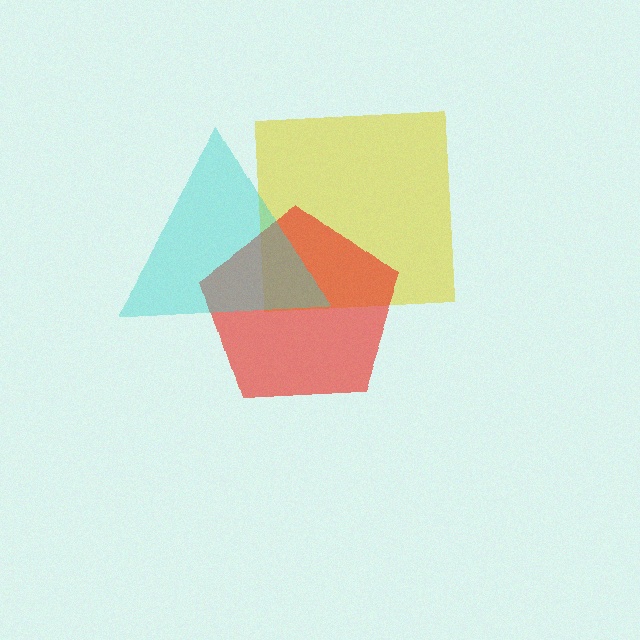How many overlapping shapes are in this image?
There are 3 overlapping shapes in the image.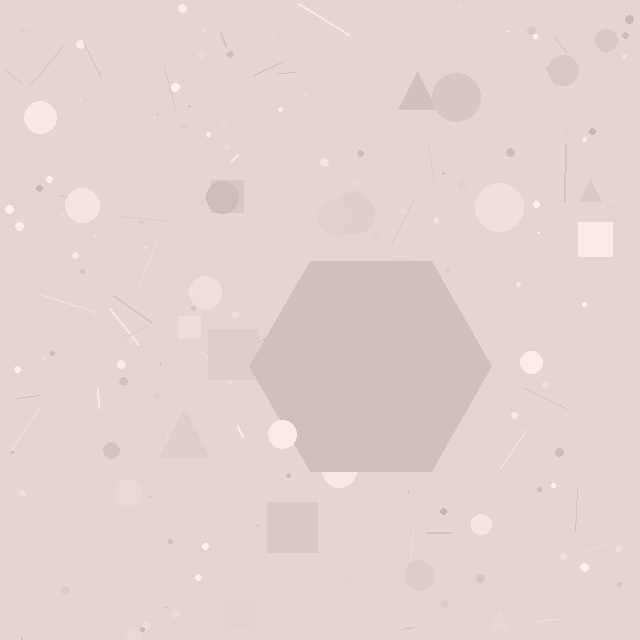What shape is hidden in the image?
A hexagon is hidden in the image.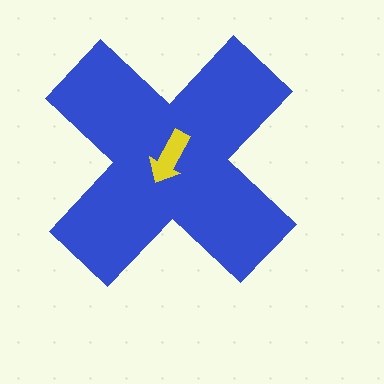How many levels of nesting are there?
2.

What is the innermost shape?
The yellow arrow.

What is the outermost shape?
The blue cross.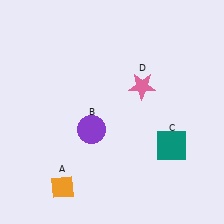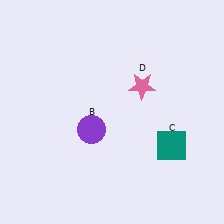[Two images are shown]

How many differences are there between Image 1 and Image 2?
There is 1 difference between the two images.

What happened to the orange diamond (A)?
The orange diamond (A) was removed in Image 2. It was in the bottom-left area of Image 1.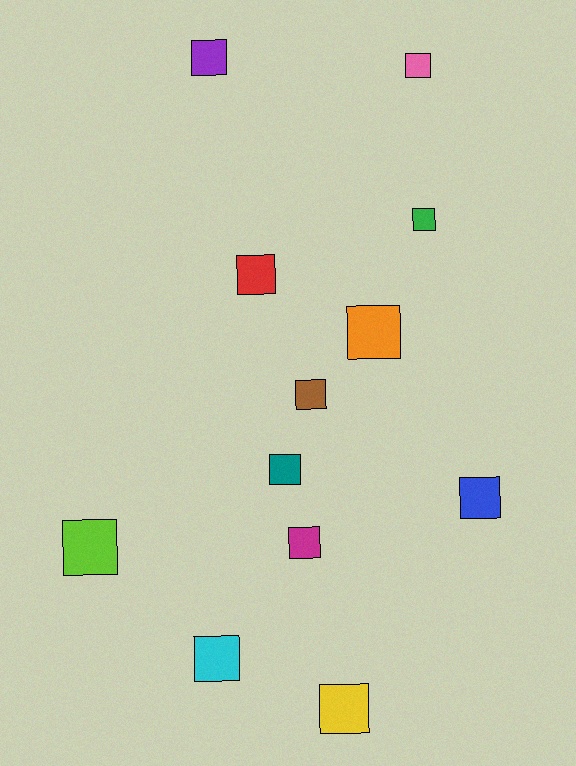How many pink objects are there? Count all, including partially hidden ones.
There is 1 pink object.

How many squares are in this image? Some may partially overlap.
There are 12 squares.